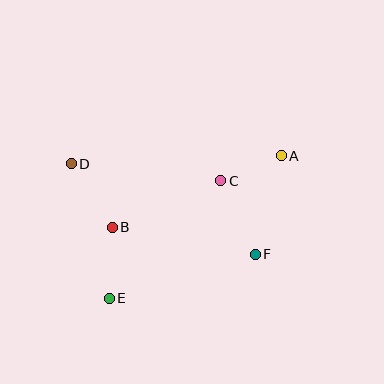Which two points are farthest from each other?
Points A and E are farthest from each other.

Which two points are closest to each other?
Points A and C are closest to each other.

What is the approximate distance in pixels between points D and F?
The distance between D and F is approximately 205 pixels.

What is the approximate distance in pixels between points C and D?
The distance between C and D is approximately 150 pixels.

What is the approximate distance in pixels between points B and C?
The distance between B and C is approximately 118 pixels.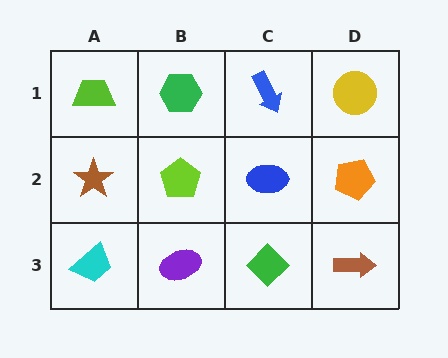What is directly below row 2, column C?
A green diamond.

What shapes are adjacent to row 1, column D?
An orange pentagon (row 2, column D), a blue arrow (row 1, column C).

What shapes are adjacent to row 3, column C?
A blue ellipse (row 2, column C), a purple ellipse (row 3, column B), a brown arrow (row 3, column D).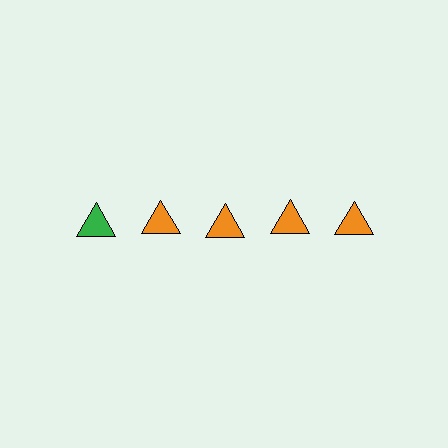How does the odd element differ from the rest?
It has a different color: green instead of orange.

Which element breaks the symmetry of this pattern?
The green triangle in the top row, leftmost column breaks the symmetry. All other shapes are orange triangles.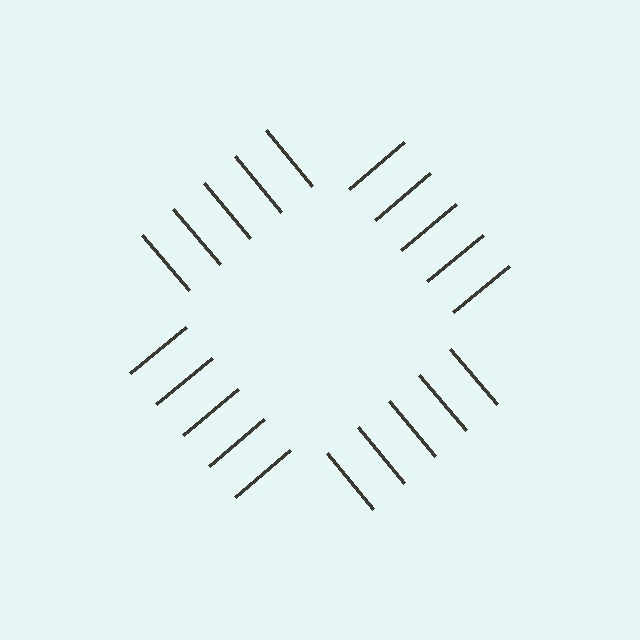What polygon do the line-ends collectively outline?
An illusory square — the line segments terminate on its edges but no continuous stroke is drawn.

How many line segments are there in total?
20 — 5 along each of the 4 edges.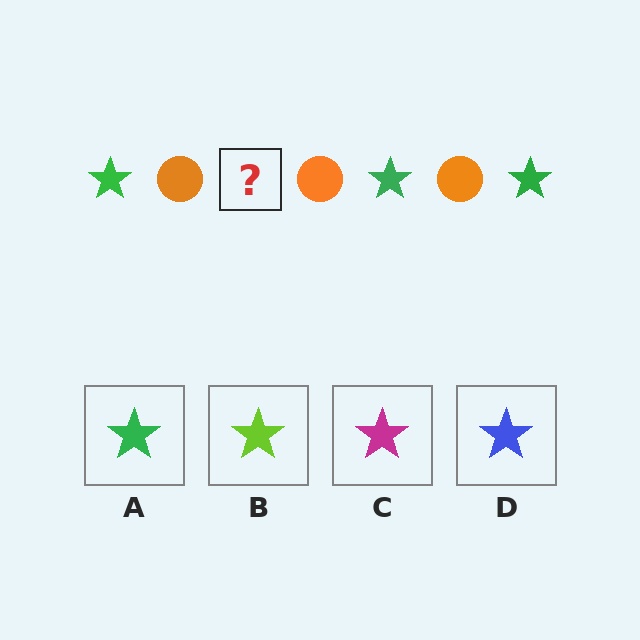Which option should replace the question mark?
Option A.